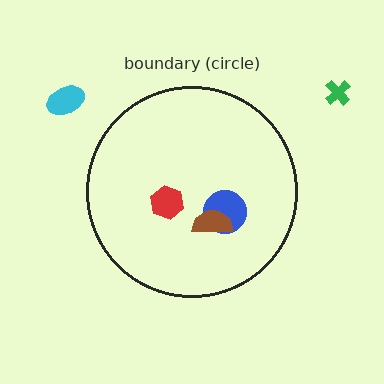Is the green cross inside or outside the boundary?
Outside.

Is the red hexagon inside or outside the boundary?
Inside.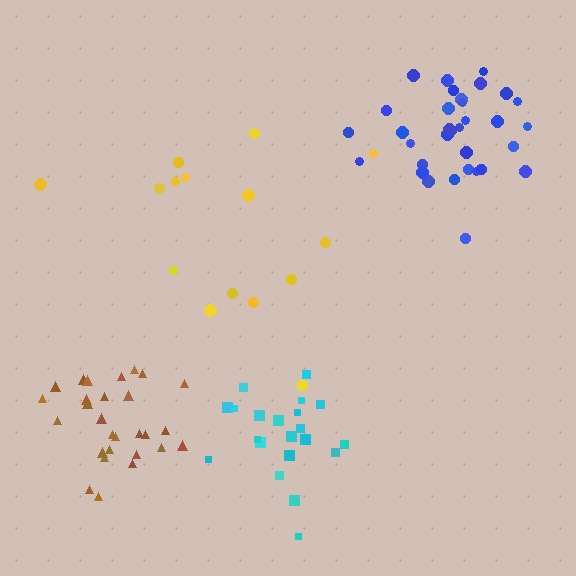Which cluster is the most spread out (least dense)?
Yellow.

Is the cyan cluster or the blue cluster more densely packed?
Cyan.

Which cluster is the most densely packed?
Brown.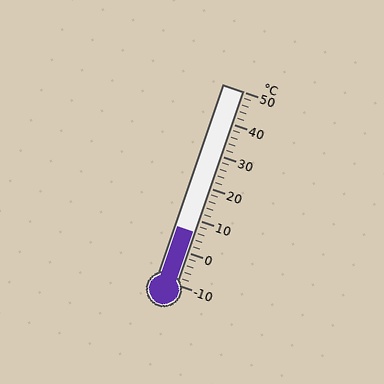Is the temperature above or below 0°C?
The temperature is above 0°C.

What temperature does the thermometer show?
The thermometer shows approximately 6°C.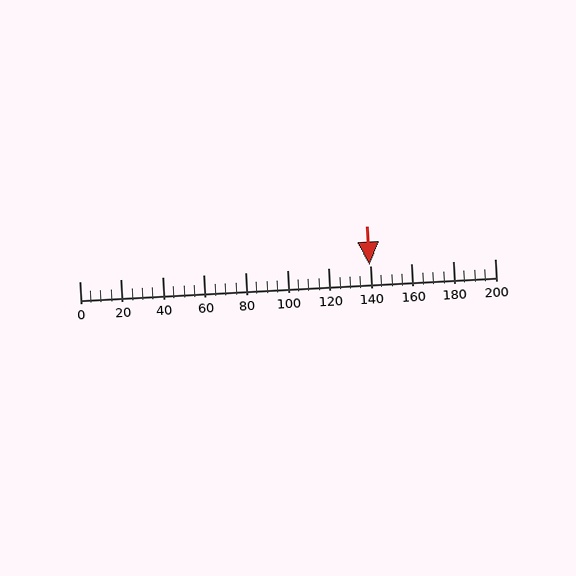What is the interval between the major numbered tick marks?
The major tick marks are spaced 20 units apart.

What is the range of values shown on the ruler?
The ruler shows values from 0 to 200.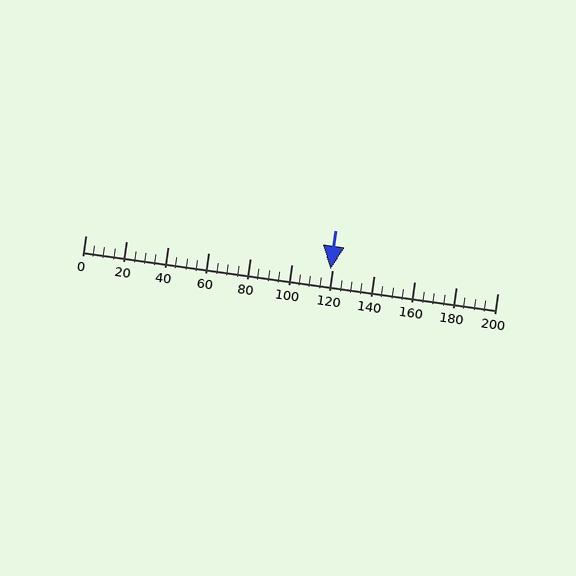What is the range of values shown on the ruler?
The ruler shows values from 0 to 200.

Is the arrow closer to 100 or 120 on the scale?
The arrow is closer to 120.